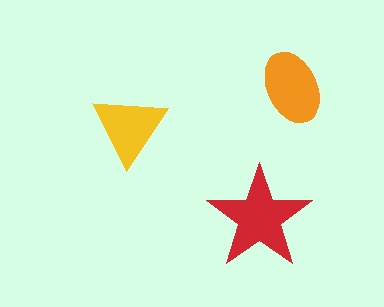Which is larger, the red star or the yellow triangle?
The red star.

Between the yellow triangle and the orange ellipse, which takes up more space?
The orange ellipse.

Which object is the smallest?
The yellow triangle.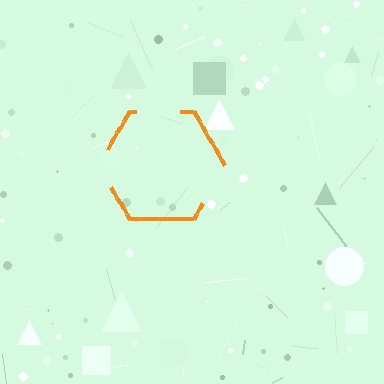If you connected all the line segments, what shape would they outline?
They would outline a hexagon.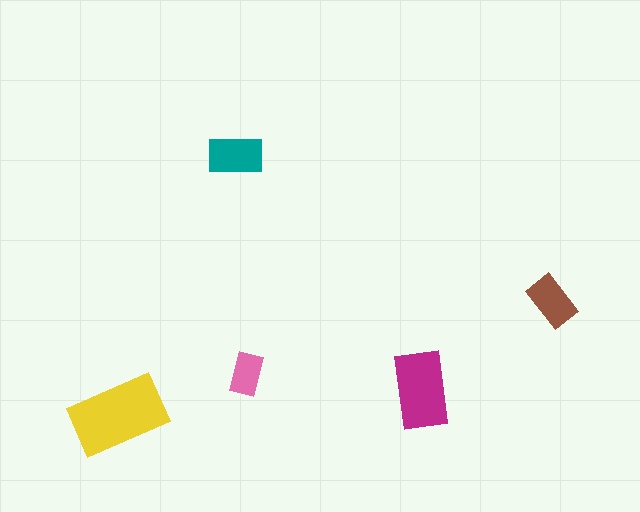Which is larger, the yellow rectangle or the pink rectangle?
The yellow one.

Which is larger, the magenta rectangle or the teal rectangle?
The magenta one.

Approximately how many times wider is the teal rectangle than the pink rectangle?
About 1.5 times wider.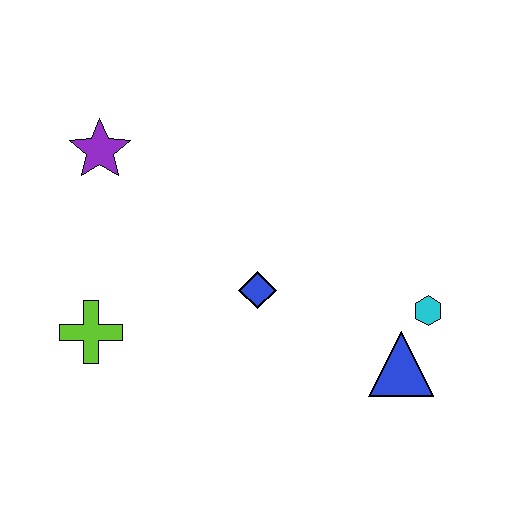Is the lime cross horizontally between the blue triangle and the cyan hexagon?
No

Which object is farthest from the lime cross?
The cyan hexagon is farthest from the lime cross.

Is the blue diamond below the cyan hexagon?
No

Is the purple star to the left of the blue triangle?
Yes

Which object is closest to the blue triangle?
The cyan hexagon is closest to the blue triangle.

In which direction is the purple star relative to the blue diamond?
The purple star is to the left of the blue diamond.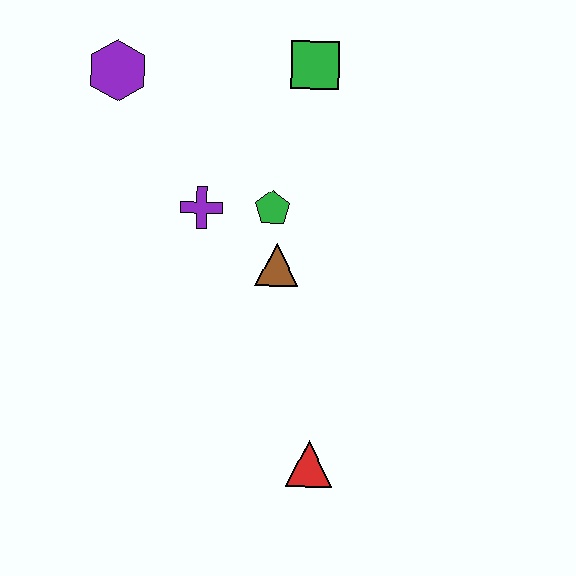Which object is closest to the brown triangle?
The green pentagon is closest to the brown triangle.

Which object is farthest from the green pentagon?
The red triangle is farthest from the green pentagon.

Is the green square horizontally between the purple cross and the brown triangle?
No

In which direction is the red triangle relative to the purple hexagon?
The red triangle is below the purple hexagon.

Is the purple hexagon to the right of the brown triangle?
No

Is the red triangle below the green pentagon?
Yes